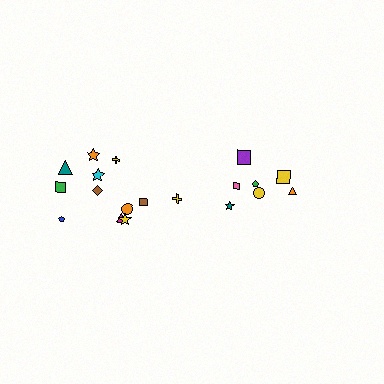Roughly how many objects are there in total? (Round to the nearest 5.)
Roughly 20 objects in total.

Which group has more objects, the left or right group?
The left group.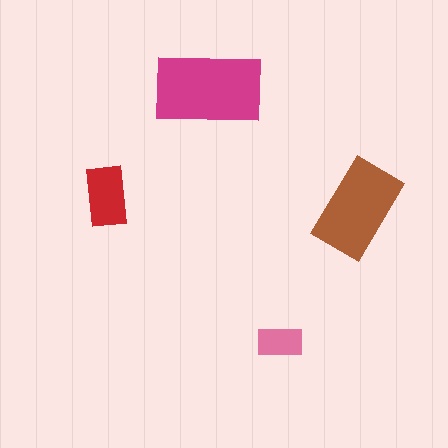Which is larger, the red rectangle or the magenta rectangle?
The magenta one.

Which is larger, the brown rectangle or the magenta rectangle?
The magenta one.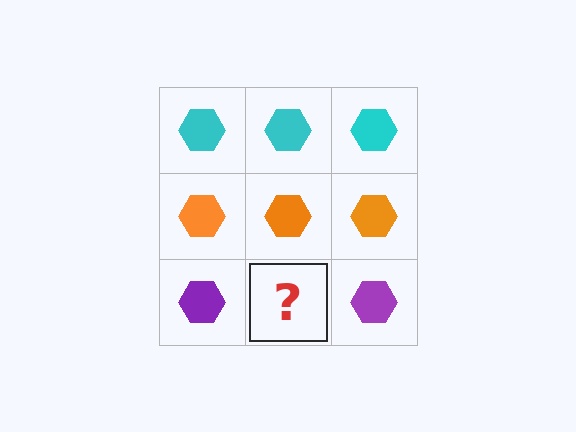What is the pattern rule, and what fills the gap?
The rule is that each row has a consistent color. The gap should be filled with a purple hexagon.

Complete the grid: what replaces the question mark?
The question mark should be replaced with a purple hexagon.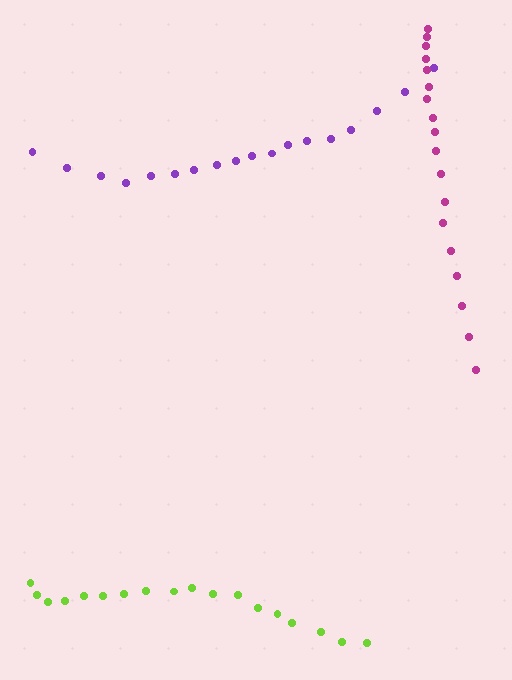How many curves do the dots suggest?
There are 3 distinct paths.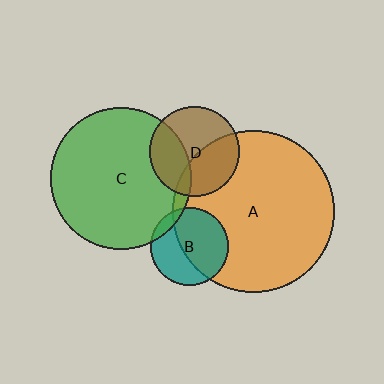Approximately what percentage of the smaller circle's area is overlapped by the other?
Approximately 40%.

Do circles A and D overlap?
Yes.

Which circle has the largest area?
Circle A (orange).